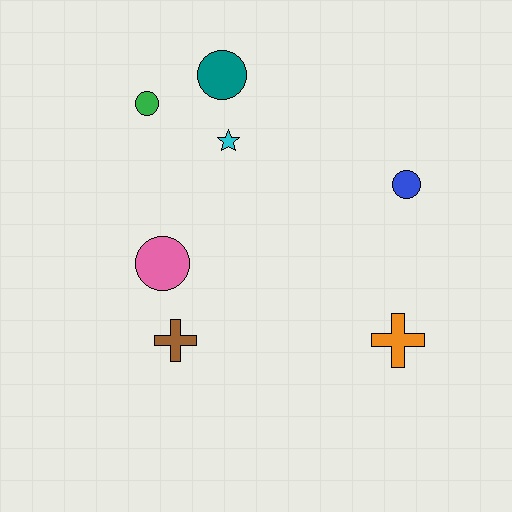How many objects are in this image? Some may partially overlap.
There are 7 objects.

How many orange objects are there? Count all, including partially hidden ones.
There is 1 orange object.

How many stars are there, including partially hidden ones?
There is 1 star.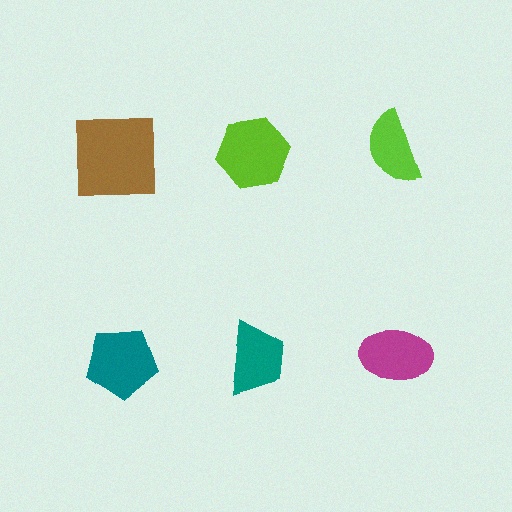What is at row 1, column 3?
A lime semicircle.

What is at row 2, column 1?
A teal pentagon.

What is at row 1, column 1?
A brown square.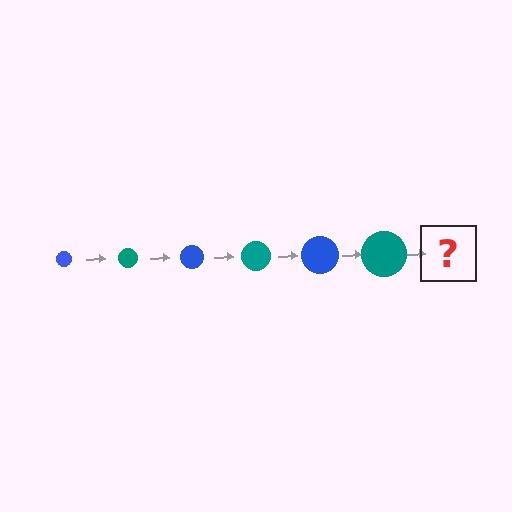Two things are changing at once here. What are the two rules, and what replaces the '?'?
The two rules are that the circle grows larger each step and the color cycles through blue and teal. The '?' should be a blue circle, larger than the previous one.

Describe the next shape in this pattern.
It should be a blue circle, larger than the previous one.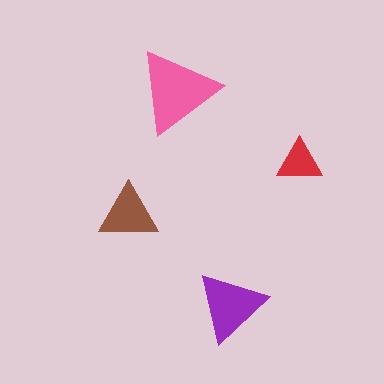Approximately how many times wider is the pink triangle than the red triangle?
About 2 times wider.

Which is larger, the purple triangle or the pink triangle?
The pink one.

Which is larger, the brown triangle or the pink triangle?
The pink one.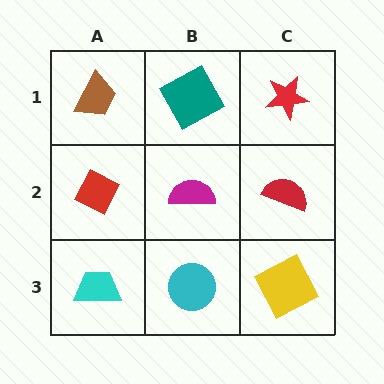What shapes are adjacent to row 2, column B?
A teal square (row 1, column B), a cyan circle (row 3, column B), a red diamond (row 2, column A), a red semicircle (row 2, column C).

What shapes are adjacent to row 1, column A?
A red diamond (row 2, column A), a teal square (row 1, column B).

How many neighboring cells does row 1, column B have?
3.